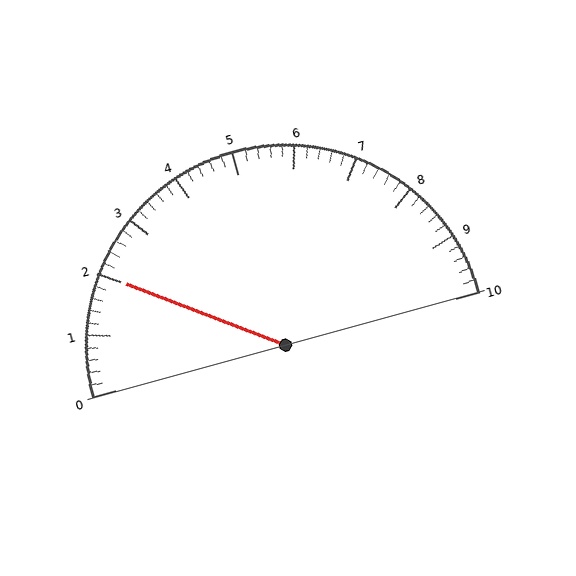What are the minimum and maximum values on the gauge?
The gauge ranges from 0 to 10.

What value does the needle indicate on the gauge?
The needle indicates approximately 2.0.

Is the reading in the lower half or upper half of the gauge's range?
The reading is in the lower half of the range (0 to 10).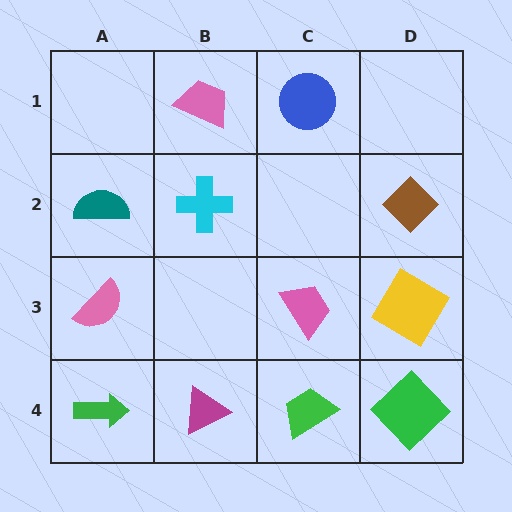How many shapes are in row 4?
4 shapes.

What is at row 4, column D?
A green diamond.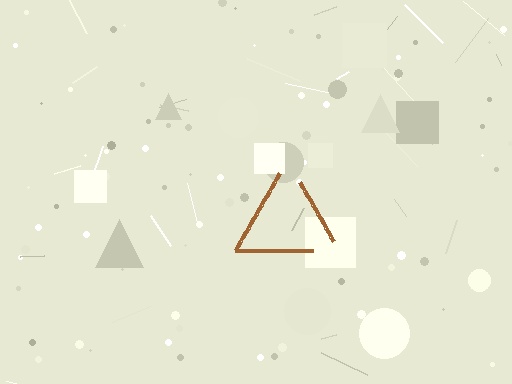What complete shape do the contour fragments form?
The contour fragments form a triangle.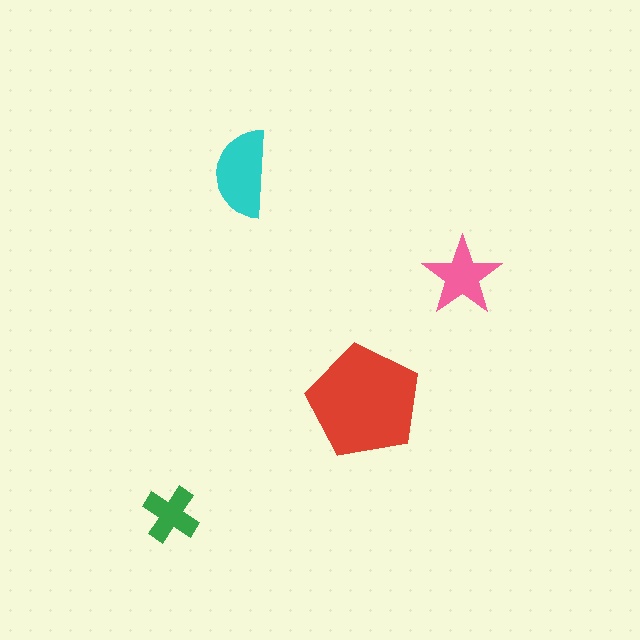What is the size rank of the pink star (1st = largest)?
3rd.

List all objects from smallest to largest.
The green cross, the pink star, the cyan semicircle, the red pentagon.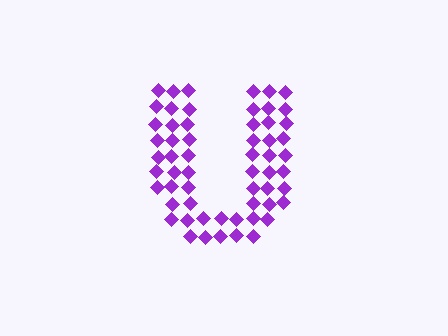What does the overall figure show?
The overall figure shows the letter U.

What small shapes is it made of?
It is made of small diamonds.